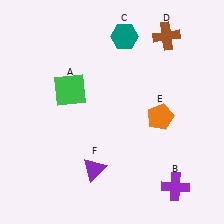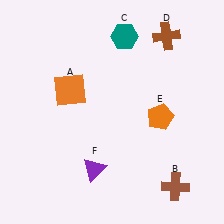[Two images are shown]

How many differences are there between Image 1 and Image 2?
There are 2 differences between the two images.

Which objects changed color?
A changed from green to orange. B changed from purple to brown.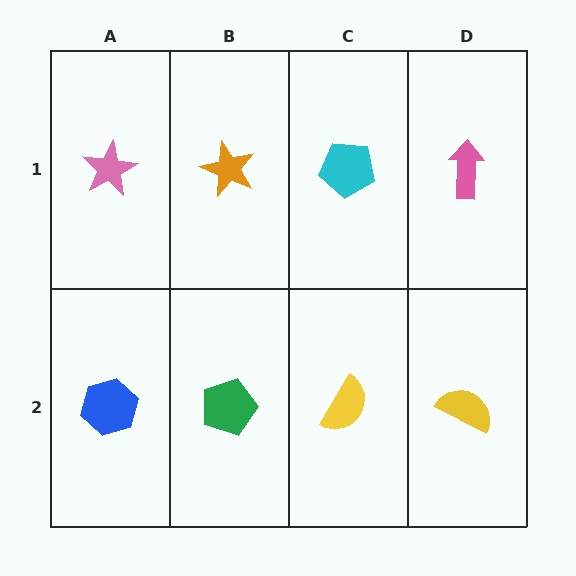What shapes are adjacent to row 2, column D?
A pink arrow (row 1, column D), a yellow semicircle (row 2, column C).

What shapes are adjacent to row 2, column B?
An orange star (row 1, column B), a blue hexagon (row 2, column A), a yellow semicircle (row 2, column C).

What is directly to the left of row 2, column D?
A yellow semicircle.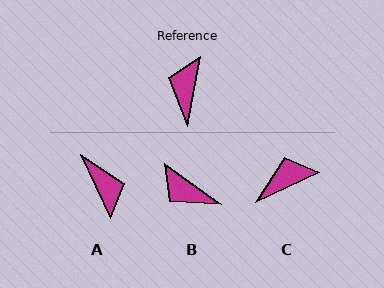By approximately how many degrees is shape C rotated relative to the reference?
Approximately 55 degrees clockwise.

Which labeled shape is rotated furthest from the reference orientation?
A, about 145 degrees away.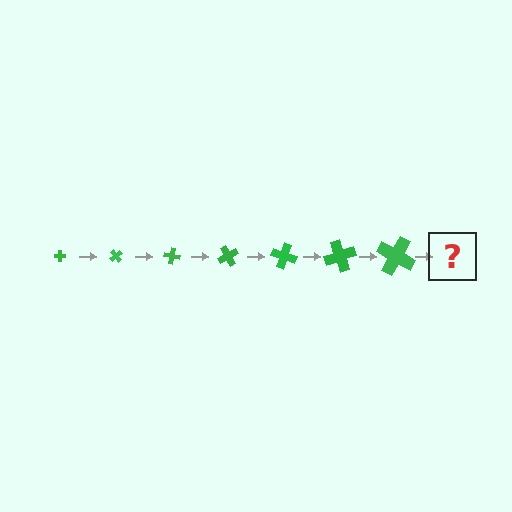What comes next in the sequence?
The next element should be a cross, larger than the previous one and rotated 350 degrees from the start.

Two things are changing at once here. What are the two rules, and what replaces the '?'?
The two rules are that the cross grows larger each step and it rotates 50 degrees each step. The '?' should be a cross, larger than the previous one and rotated 350 degrees from the start.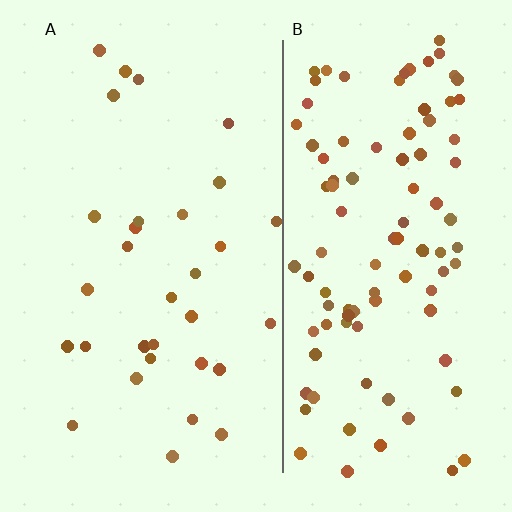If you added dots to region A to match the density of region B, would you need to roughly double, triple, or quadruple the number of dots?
Approximately triple.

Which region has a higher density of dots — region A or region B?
B (the right).